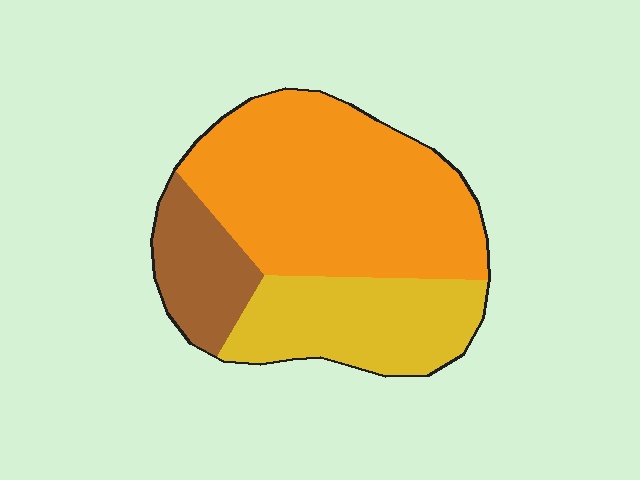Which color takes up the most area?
Orange, at roughly 55%.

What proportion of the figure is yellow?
Yellow takes up about one quarter (1/4) of the figure.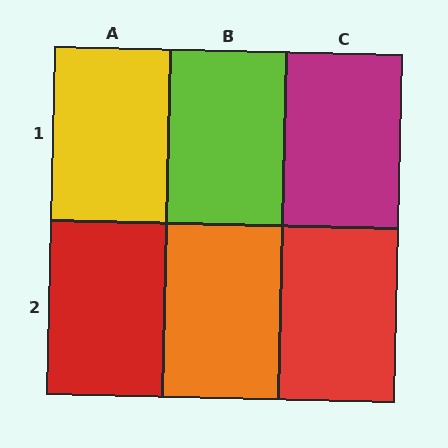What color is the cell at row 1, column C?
Magenta.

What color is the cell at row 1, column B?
Lime.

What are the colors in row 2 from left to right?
Red, orange, red.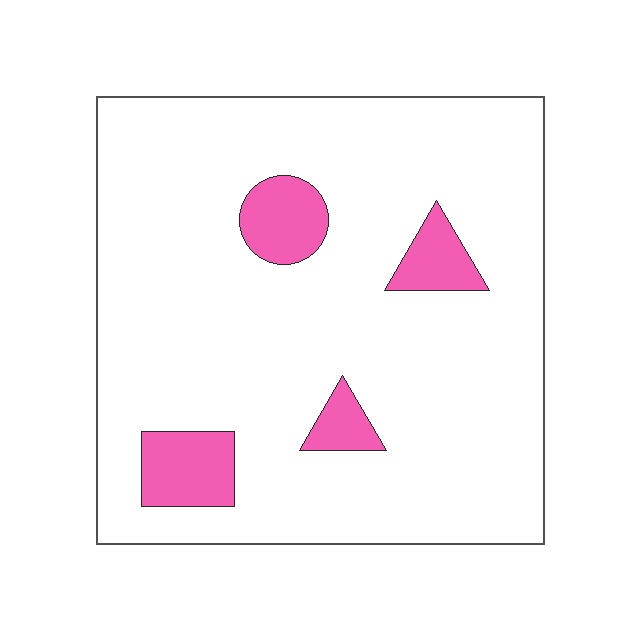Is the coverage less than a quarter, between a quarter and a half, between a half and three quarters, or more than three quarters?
Less than a quarter.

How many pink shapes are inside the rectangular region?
4.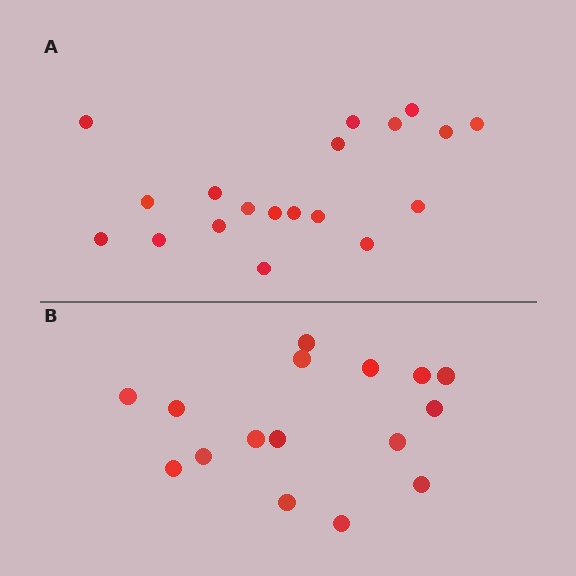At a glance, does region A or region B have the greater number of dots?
Region A (the top region) has more dots.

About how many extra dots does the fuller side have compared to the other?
Region A has just a few more — roughly 2 or 3 more dots than region B.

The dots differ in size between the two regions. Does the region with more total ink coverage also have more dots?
No. Region B has more total ink coverage because its dots are larger, but region A actually contains more individual dots. Total area can be misleading — the number of items is what matters here.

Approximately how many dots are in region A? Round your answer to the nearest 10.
About 20 dots. (The exact count is 19, which rounds to 20.)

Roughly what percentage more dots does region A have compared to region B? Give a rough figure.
About 20% more.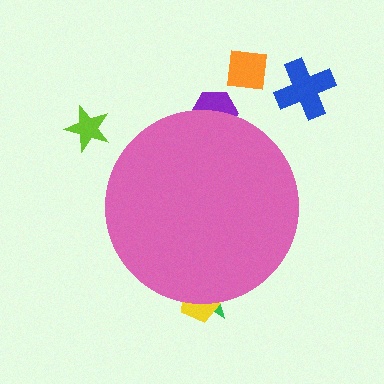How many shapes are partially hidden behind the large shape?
3 shapes are partially hidden.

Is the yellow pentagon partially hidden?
Yes, the yellow pentagon is partially hidden behind the pink circle.